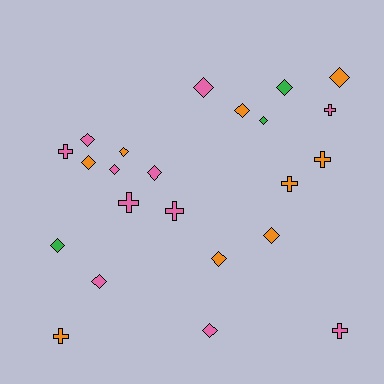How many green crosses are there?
There are no green crosses.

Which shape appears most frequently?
Diamond, with 15 objects.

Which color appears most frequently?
Pink, with 11 objects.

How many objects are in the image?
There are 23 objects.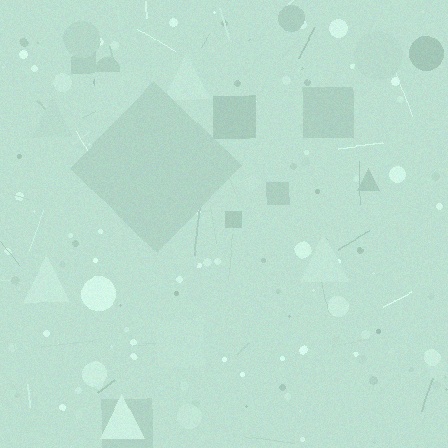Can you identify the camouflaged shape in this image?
The camouflaged shape is a diamond.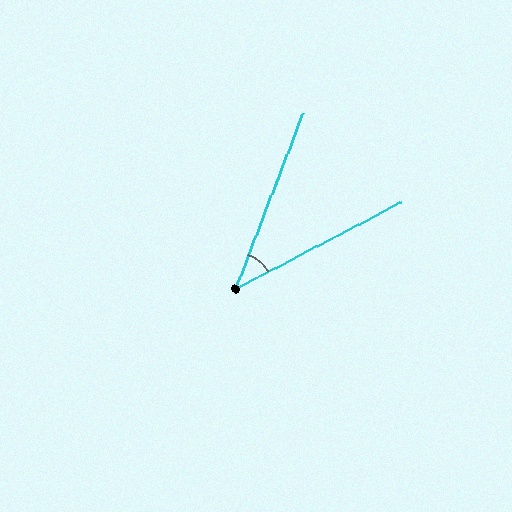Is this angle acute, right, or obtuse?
It is acute.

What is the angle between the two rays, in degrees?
Approximately 42 degrees.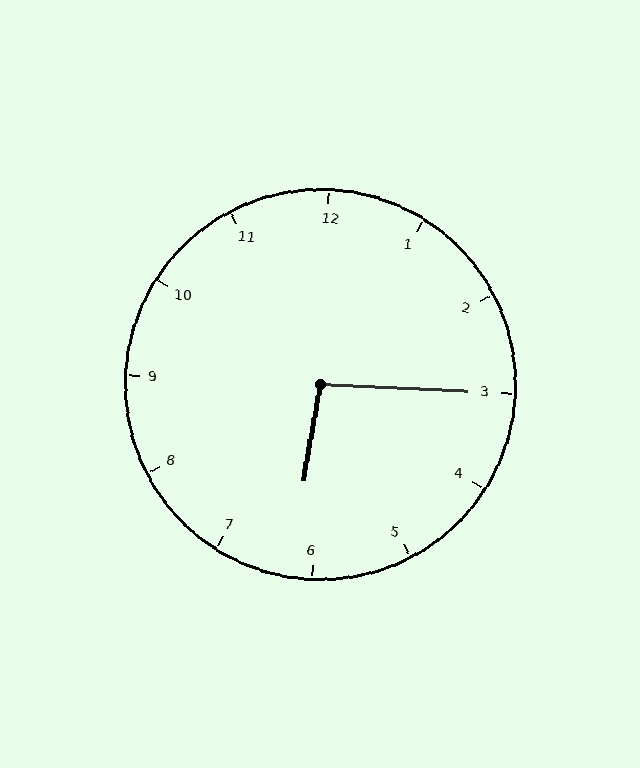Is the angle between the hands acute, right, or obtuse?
It is obtuse.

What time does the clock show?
6:15.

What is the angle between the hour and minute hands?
Approximately 98 degrees.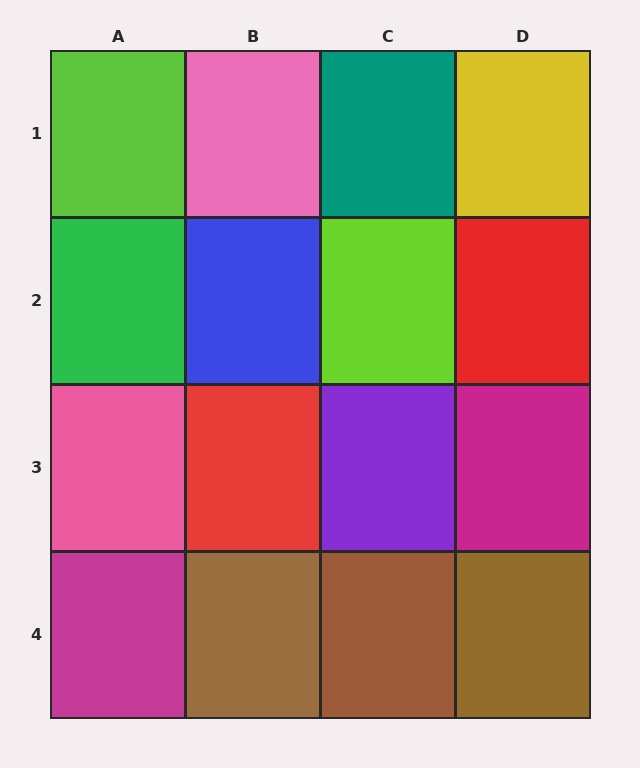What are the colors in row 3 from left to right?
Pink, red, purple, magenta.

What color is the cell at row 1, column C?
Teal.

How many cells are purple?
1 cell is purple.